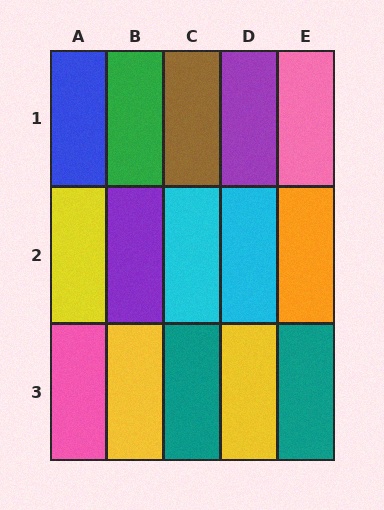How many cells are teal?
2 cells are teal.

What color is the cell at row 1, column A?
Blue.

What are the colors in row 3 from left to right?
Pink, yellow, teal, yellow, teal.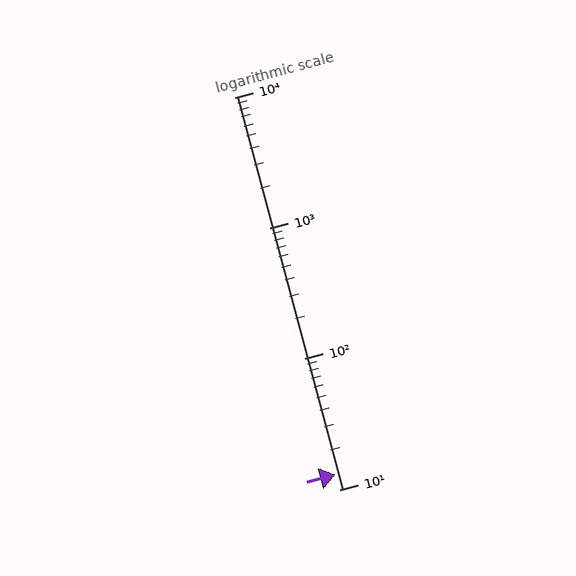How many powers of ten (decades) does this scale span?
The scale spans 3 decades, from 10 to 10000.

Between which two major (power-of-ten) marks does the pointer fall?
The pointer is between 10 and 100.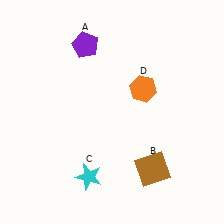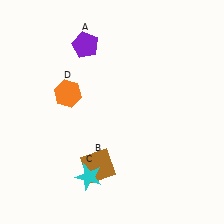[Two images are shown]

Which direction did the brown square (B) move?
The brown square (B) moved left.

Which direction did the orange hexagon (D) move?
The orange hexagon (D) moved left.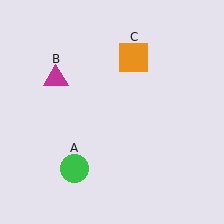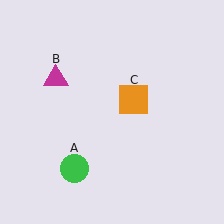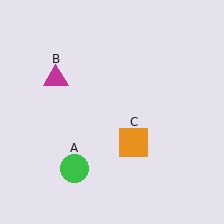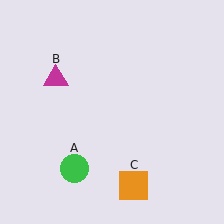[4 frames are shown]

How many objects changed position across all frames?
1 object changed position: orange square (object C).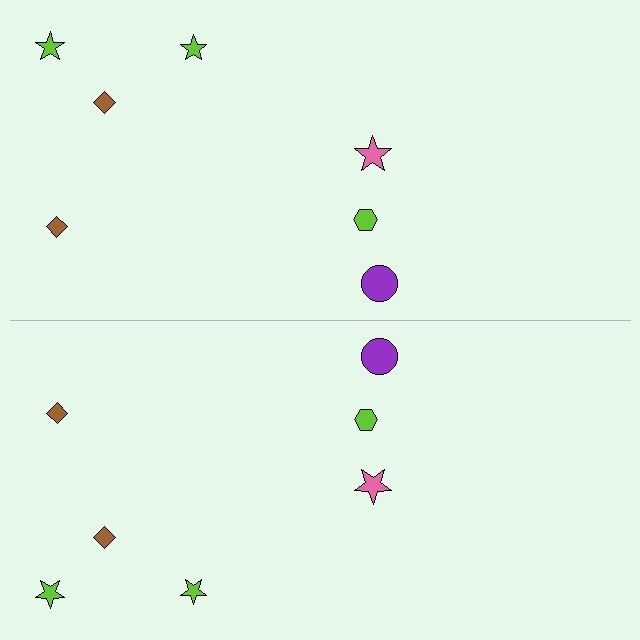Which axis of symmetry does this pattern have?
The pattern has a horizontal axis of symmetry running through the center of the image.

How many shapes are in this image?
There are 14 shapes in this image.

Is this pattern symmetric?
Yes, this pattern has bilateral (reflection) symmetry.